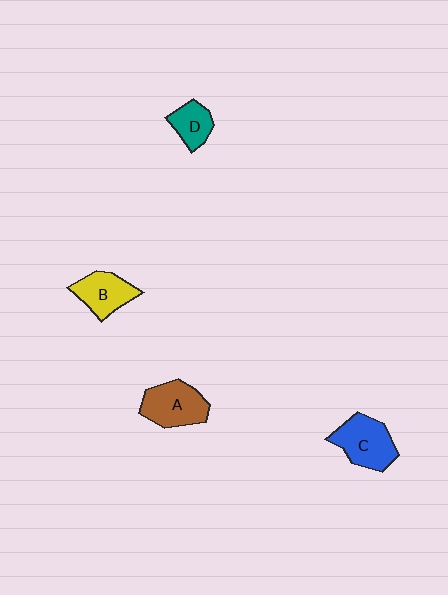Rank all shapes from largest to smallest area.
From largest to smallest: C (blue), A (brown), B (yellow), D (teal).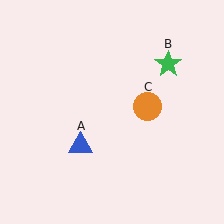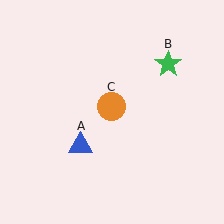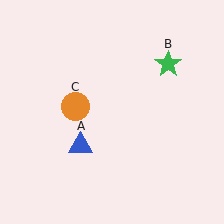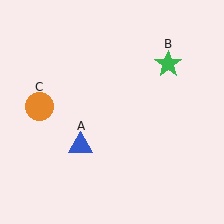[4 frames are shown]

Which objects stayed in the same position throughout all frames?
Blue triangle (object A) and green star (object B) remained stationary.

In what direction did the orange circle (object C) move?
The orange circle (object C) moved left.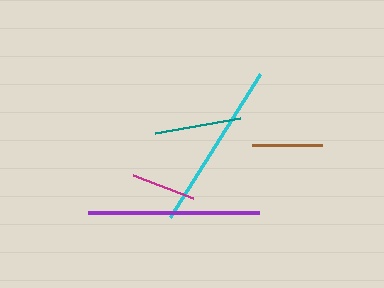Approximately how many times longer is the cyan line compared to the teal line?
The cyan line is approximately 2.0 times the length of the teal line.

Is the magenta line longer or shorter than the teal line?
The teal line is longer than the magenta line.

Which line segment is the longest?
The purple line is the longest at approximately 171 pixels.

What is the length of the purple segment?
The purple segment is approximately 171 pixels long.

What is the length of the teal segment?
The teal segment is approximately 86 pixels long.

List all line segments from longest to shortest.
From longest to shortest: purple, cyan, teal, brown, magenta.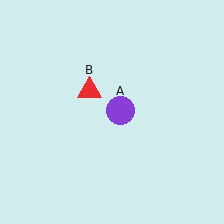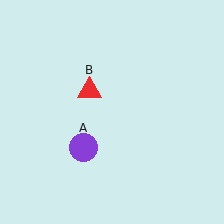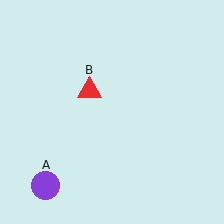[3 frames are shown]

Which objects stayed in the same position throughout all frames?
Red triangle (object B) remained stationary.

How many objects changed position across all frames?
1 object changed position: purple circle (object A).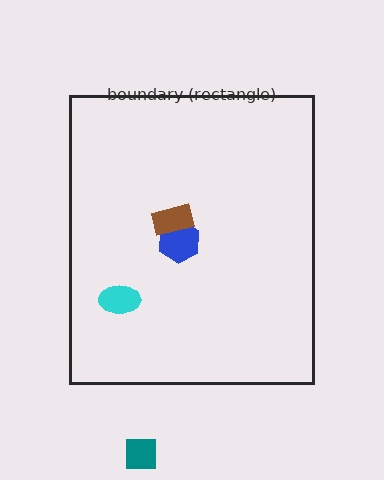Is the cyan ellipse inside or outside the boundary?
Inside.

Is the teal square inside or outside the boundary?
Outside.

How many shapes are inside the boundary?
3 inside, 1 outside.